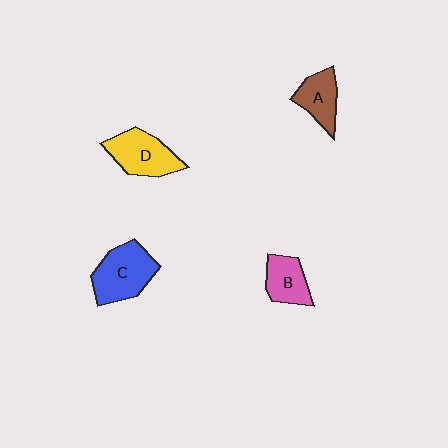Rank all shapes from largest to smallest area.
From largest to smallest: C (blue), D (yellow), A (brown), B (pink).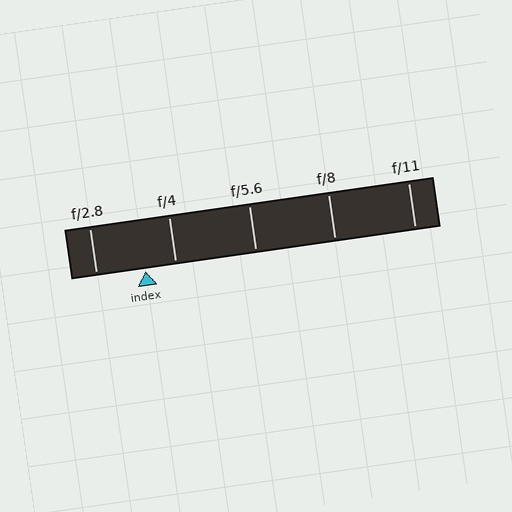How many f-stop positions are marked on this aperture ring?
There are 5 f-stop positions marked.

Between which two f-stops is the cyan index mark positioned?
The index mark is between f/2.8 and f/4.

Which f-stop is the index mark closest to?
The index mark is closest to f/4.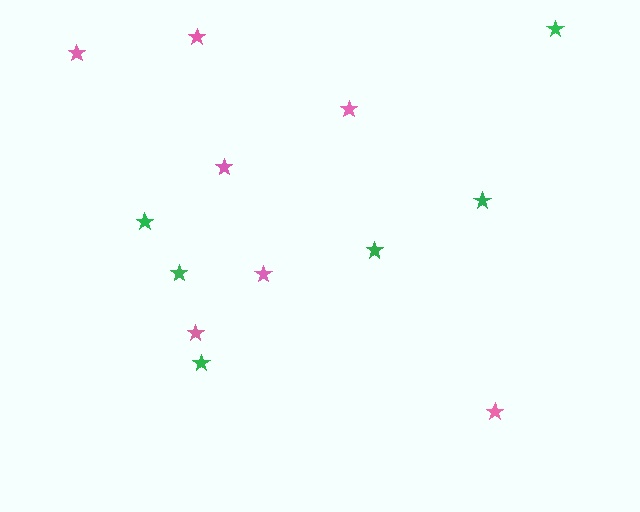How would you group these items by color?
There are 2 groups: one group of pink stars (7) and one group of green stars (6).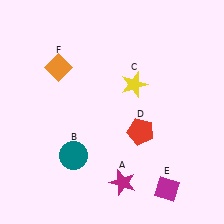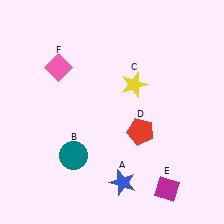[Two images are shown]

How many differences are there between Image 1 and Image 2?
There are 2 differences between the two images.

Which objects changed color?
A changed from magenta to blue. F changed from orange to pink.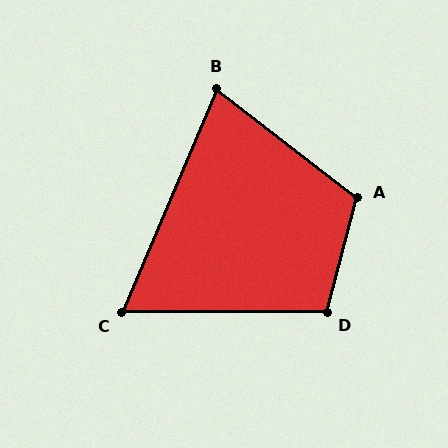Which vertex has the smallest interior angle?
C, at approximately 67 degrees.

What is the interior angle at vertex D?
Approximately 105 degrees (obtuse).